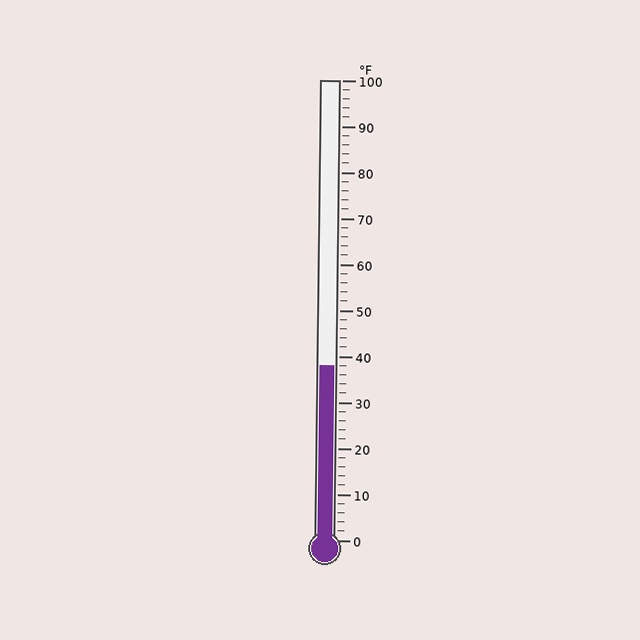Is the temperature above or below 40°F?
The temperature is below 40°F.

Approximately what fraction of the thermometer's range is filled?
The thermometer is filled to approximately 40% of its range.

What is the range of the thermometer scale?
The thermometer scale ranges from 0°F to 100°F.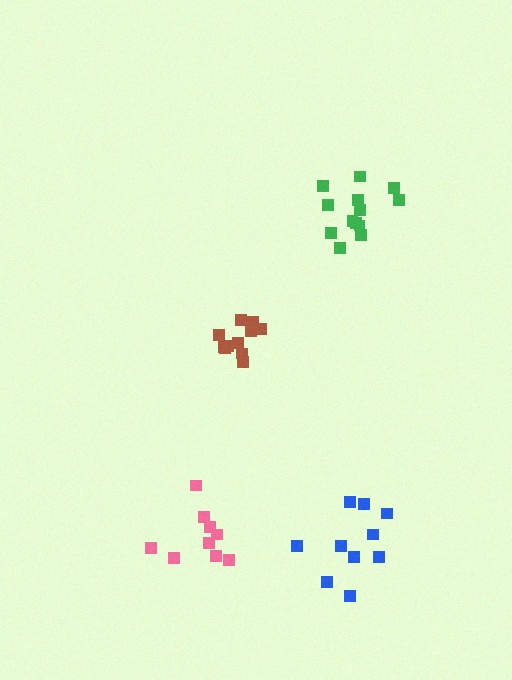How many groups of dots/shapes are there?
There are 4 groups.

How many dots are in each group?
Group 1: 10 dots, Group 2: 13 dots, Group 3: 9 dots, Group 4: 11 dots (43 total).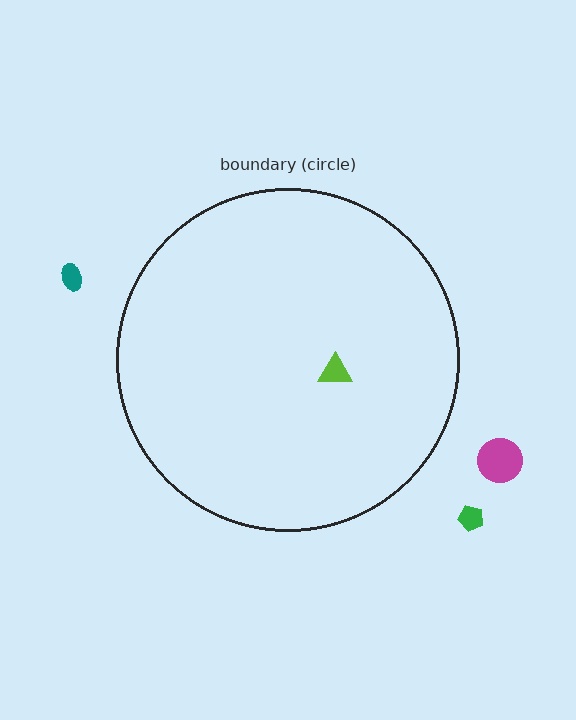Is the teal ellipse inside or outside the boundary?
Outside.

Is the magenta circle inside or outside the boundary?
Outside.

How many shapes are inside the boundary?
1 inside, 3 outside.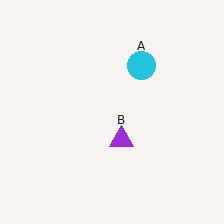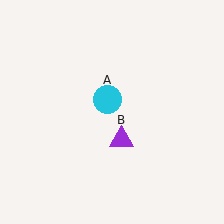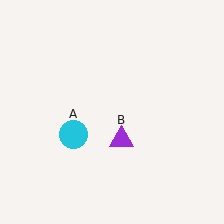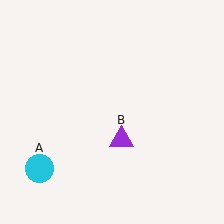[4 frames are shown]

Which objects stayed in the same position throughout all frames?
Purple triangle (object B) remained stationary.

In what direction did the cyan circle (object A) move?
The cyan circle (object A) moved down and to the left.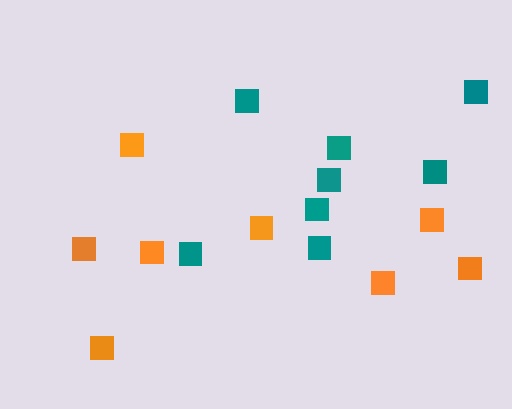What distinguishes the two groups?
There are 2 groups: one group of teal squares (8) and one group of orange squares (8).